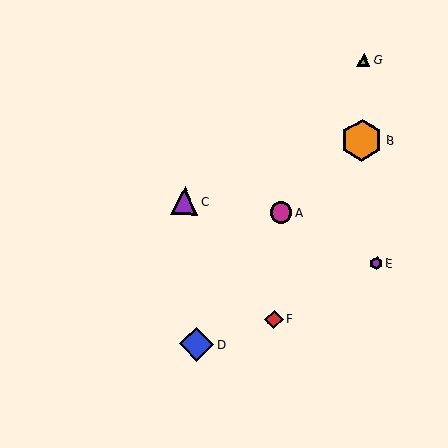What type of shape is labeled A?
Shape A is a magenta circle.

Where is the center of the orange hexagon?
The center of the orange hexagon is at (362, 140).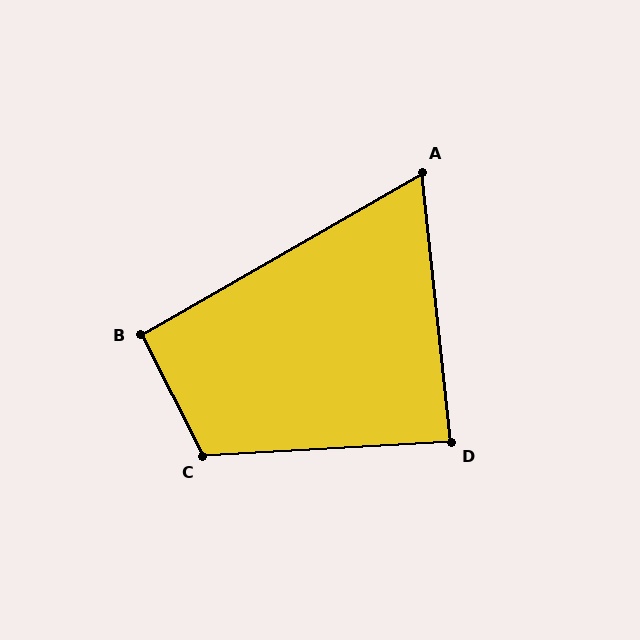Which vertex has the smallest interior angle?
A, at approximately 66 degrees.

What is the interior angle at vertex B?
Approximately 93 degrees (approximately right).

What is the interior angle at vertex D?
Approximately 87 degrees (approximately right).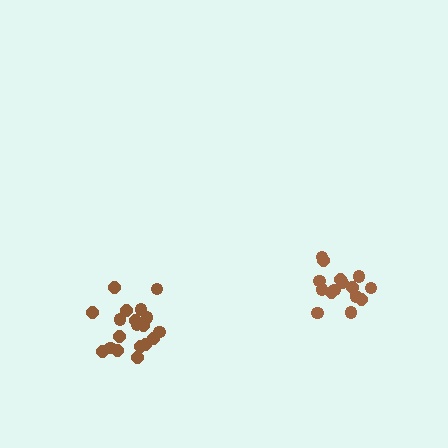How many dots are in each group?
Group 1: 19 dots, Group 2: 15 dots (34 total).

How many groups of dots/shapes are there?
There are 2 groups.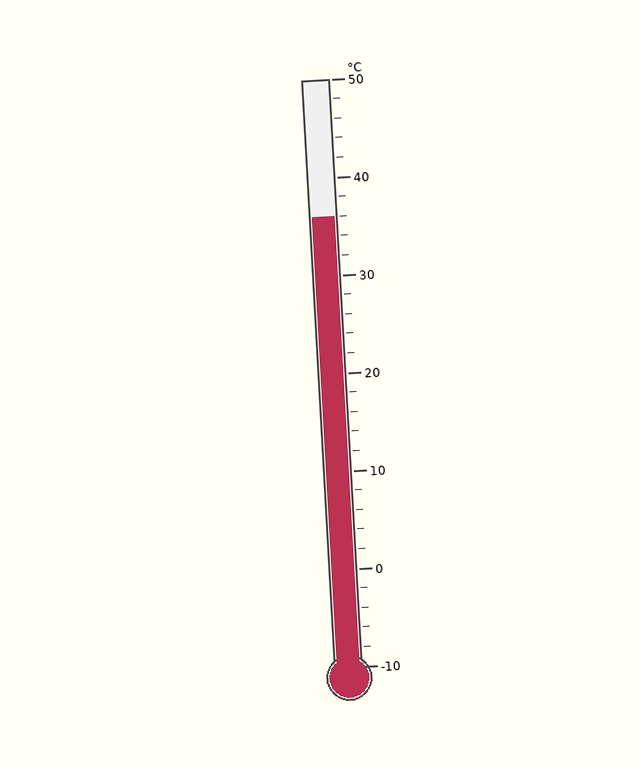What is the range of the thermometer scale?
The thermometer scale ranges from -10°C to 50°C.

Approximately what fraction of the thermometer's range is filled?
The thermometer is filled to approximately 75% of its range.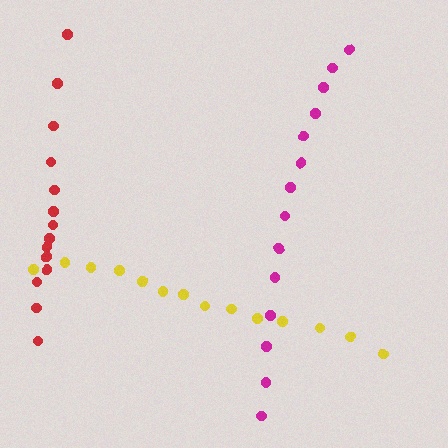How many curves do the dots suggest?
There are 3 distinct paths.